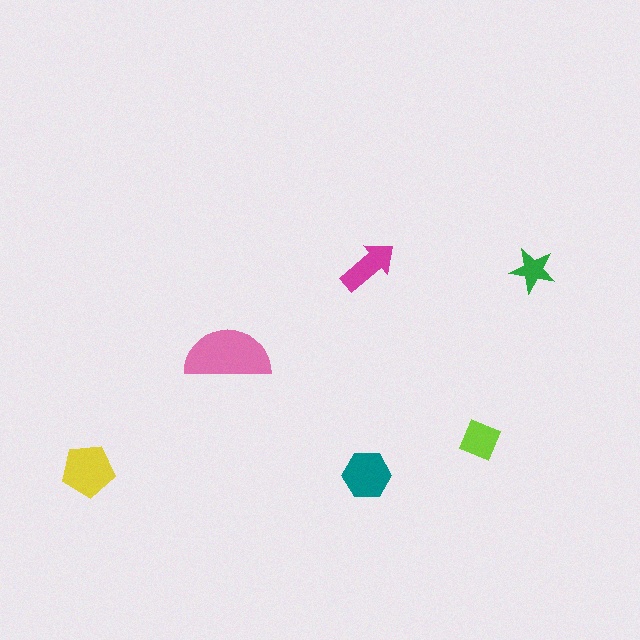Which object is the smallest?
The green star.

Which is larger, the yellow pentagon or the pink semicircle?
The pink semicircle.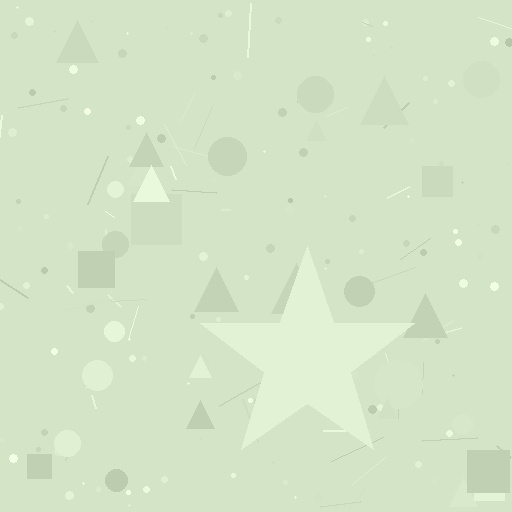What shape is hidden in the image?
A star is hidden in the image.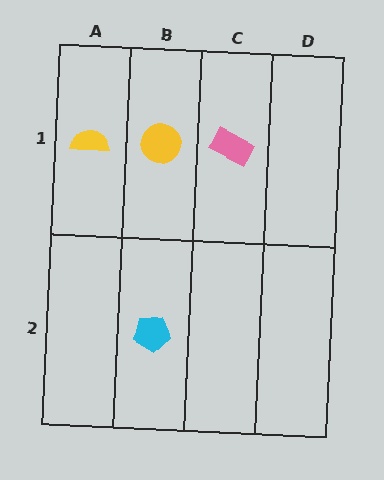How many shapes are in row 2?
1 shape.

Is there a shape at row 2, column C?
No, that cell is empty.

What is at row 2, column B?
A cyan pentagon.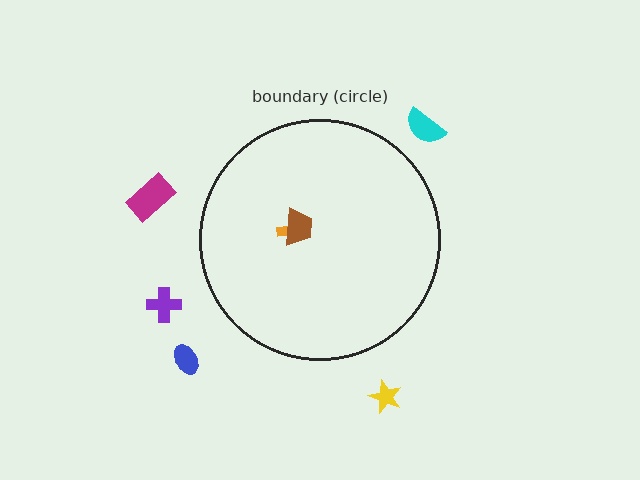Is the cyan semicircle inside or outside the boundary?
Outside.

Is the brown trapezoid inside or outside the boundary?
Inside.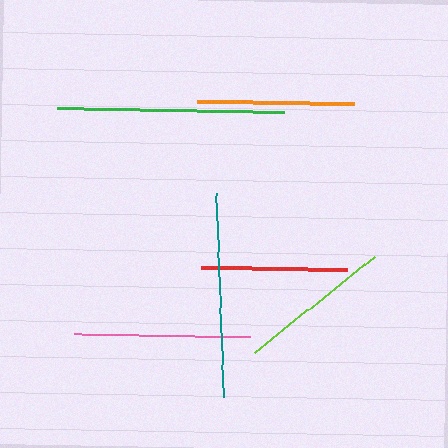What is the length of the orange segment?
The orange segment is approximately 157 pixels long.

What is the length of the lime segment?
The lime segment is approximately 153 pixels long.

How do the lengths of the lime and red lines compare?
The lime and red lines are approximately the same length.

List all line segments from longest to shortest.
From longest to shortest: green, teal, pink, orange, lime, red.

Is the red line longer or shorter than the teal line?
The teal line is longer than the red line.